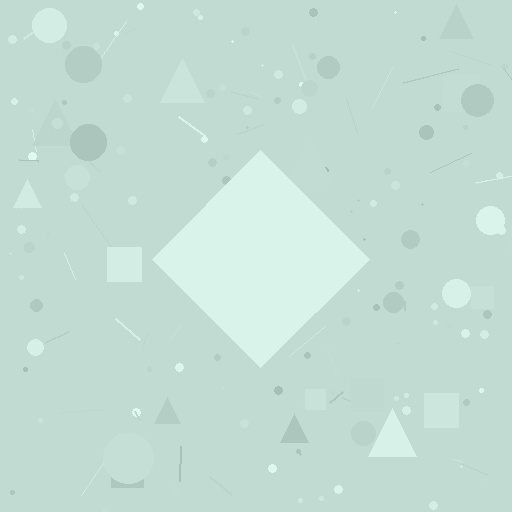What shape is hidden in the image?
A diamond is hidden in the image.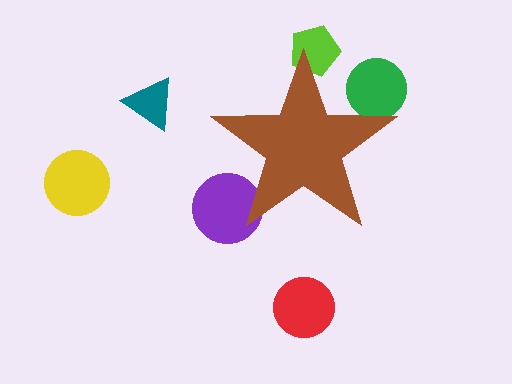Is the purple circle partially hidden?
Yes, the purple circle is partially hidden behind the brown star.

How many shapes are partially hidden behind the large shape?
3 shapes are partially hidden.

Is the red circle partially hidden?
No, the red circle is fully visible.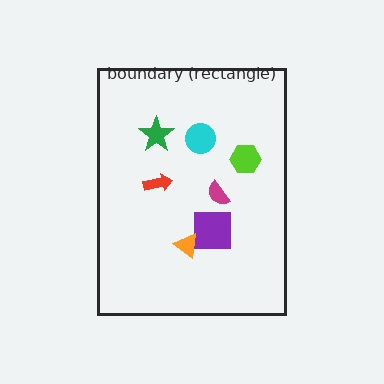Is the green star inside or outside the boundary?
Inside.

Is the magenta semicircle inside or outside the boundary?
Inside.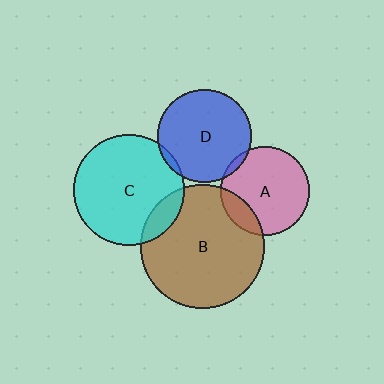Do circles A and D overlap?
Yes.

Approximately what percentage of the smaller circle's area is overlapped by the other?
Approximately 5%.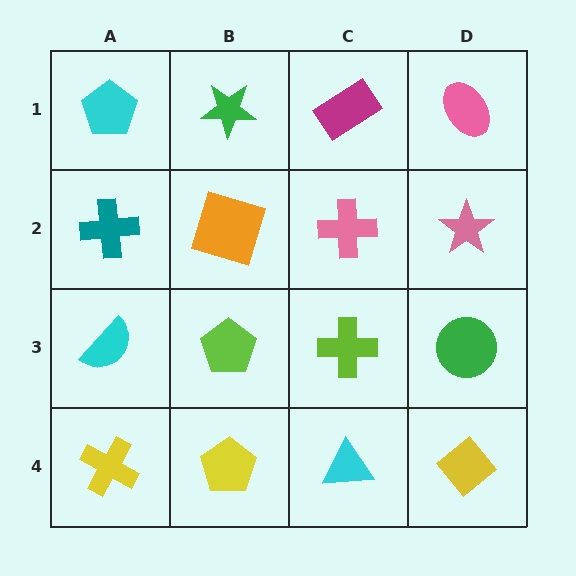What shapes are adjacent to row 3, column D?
A pink star (row 2, column D), a yellow diamond (row 4, column D), a lime cross (row 3, column C).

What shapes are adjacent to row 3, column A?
A teal cross (row 2, column A), a yellow cross (row 4, column A), a lime pentagon (row 3, column B).